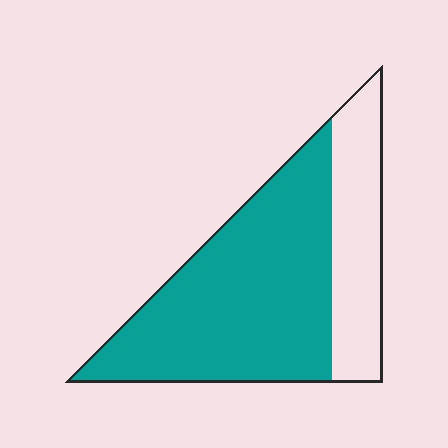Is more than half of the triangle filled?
Yes.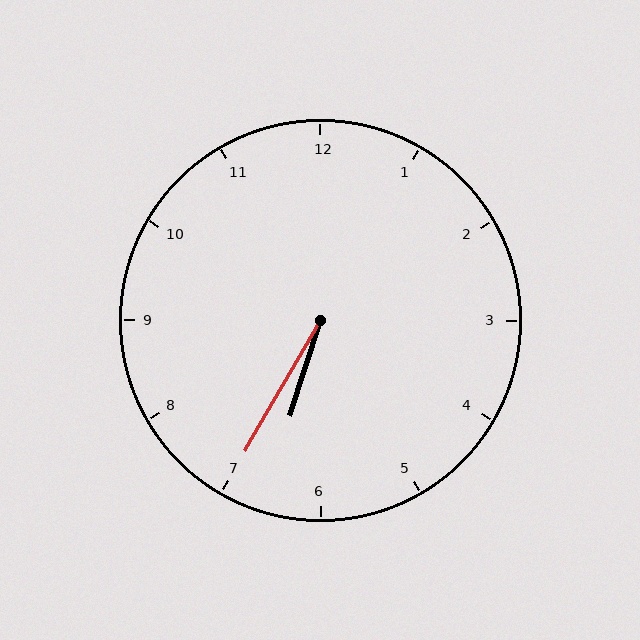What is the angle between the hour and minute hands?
Approximately 12 degrees.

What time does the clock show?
6:35.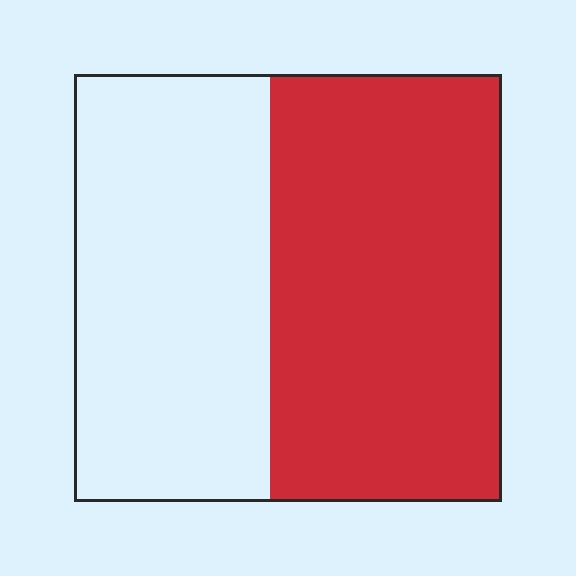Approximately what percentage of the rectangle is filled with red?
Approximately 55%.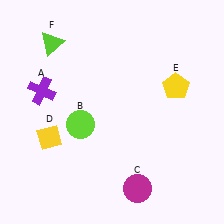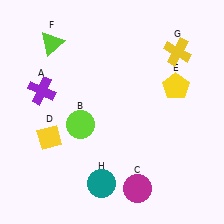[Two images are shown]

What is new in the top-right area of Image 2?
A yellow cross (G) was added in the top-right area of Image 2.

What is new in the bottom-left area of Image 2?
A teal circle (H) was added in the bottom-left area of Image 2.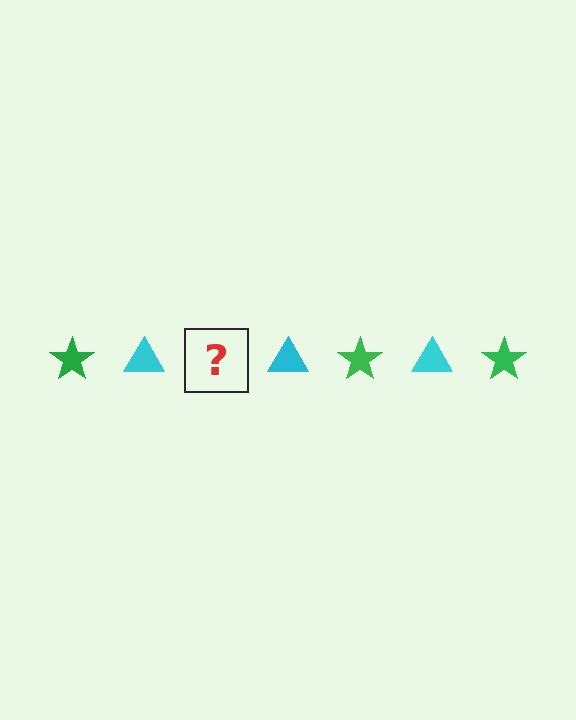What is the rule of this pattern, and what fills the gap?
The rule is that the pattern alternates between green star and cyan triangle. The gap should be filled with a green star.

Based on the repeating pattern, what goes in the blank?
The blank should be a green star.